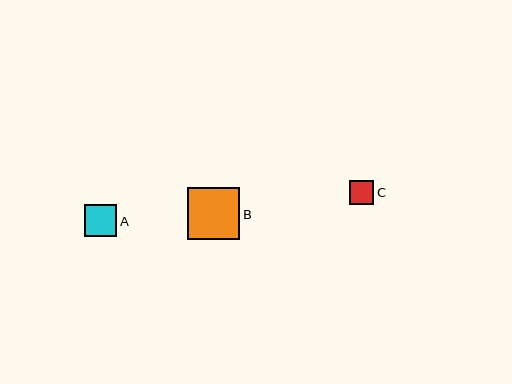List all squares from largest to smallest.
From largest to smallest: B, A, C.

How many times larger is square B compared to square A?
Square B is approximately 1.6 times the size of square A.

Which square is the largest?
Square B is the largest with a size of approximately 52 pixels.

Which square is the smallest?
Square C is the smallest with a size of approximately 24 pixels.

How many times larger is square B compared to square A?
Square B is approximately 1.6 times the size of square A.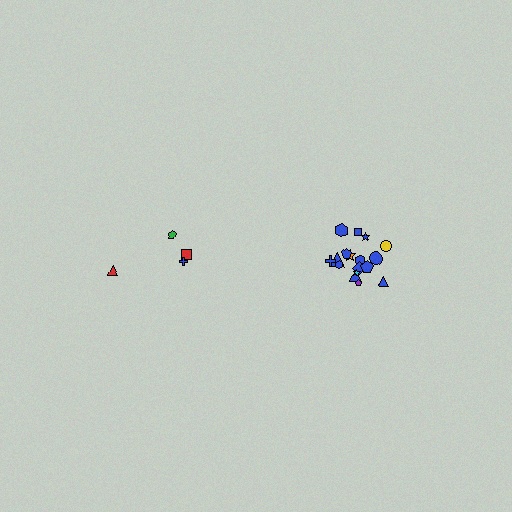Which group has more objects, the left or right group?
The right group.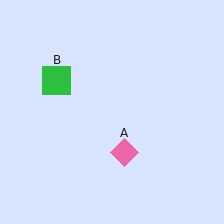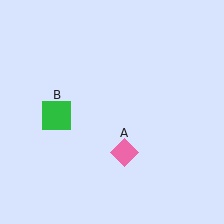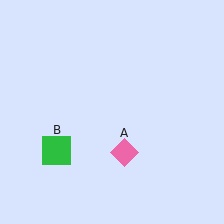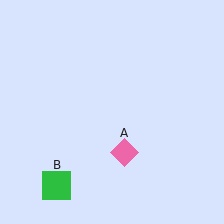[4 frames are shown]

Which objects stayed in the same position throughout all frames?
Pink diamond (object A) remained stationary.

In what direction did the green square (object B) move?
The green square (object B) moved down.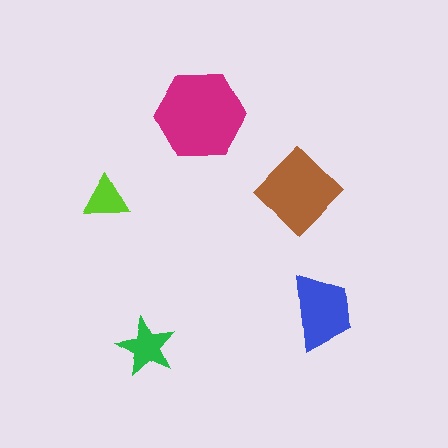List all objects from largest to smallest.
The magenta hexagon, the brown diamond, the blue trapezoid, the green star, the lime triangle.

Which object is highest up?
The magenta hexagon is topmost.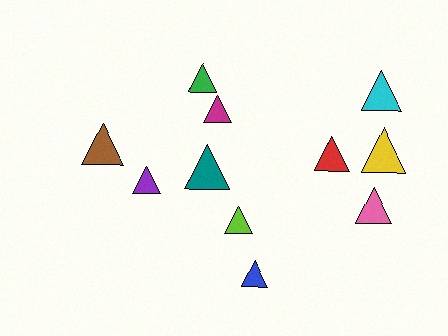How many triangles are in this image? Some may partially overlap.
There are 11 triangles.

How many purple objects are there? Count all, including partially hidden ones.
There is 1 purple object.